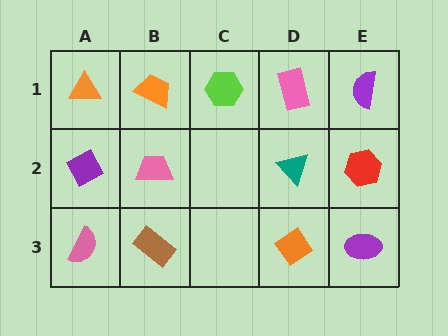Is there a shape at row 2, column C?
No, that cell is empty.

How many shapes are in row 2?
4 shapes.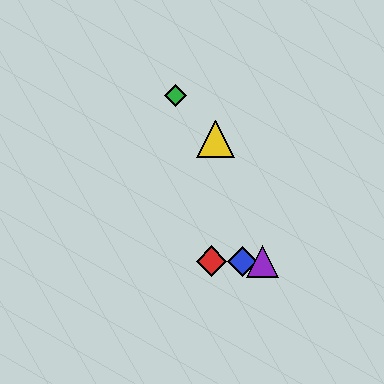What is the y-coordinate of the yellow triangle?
The yellow triangle is at y≈139.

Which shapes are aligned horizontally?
The red diamond, the blue diamond, the purple triangle are aligned horizontally.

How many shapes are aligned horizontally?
3 shapes (the red diamond, the blue diamond, the purple triangle) are aligned horizontally.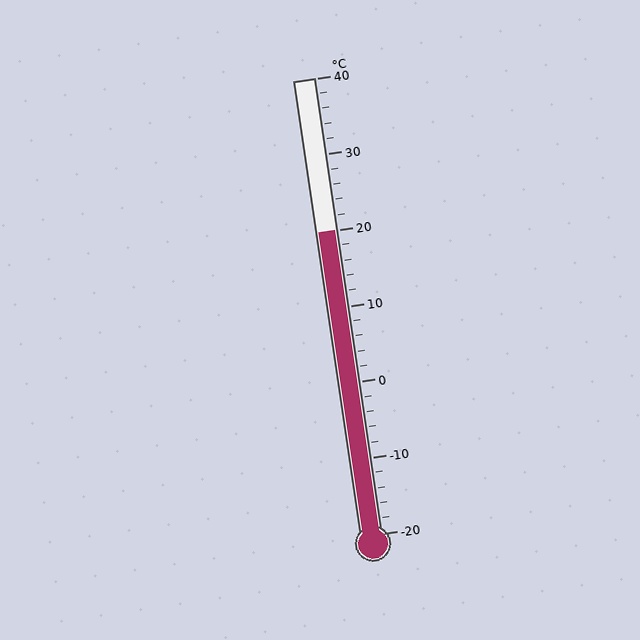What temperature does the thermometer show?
The thermometer shows approximately 20°C.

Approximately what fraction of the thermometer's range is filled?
The thermometer is filled to approximately 65% of its range.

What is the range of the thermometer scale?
The thermometer scale ranges from -20°C to 40°C.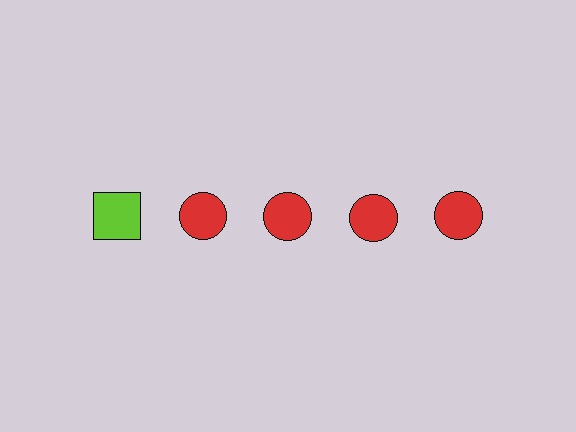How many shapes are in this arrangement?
There are 5 shapes arranged in a grid pattern.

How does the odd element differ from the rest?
It differs in both color (lime instead of red) and shape (square instead of circle).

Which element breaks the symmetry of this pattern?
The lime square in the top row, leftmost column breaks the symmetry. All other shapes are red circles.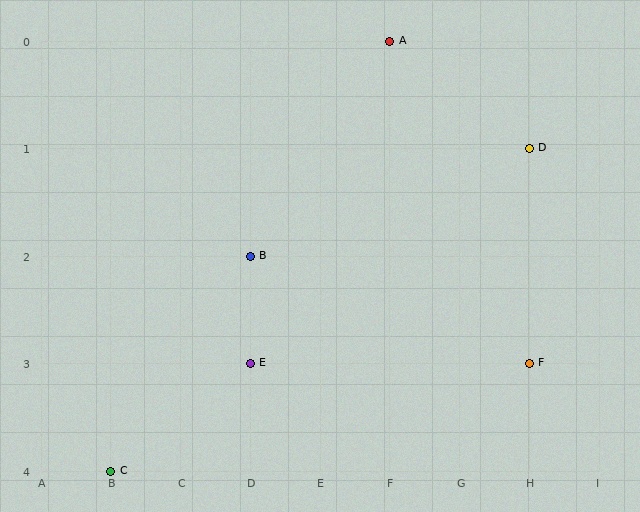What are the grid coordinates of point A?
Point A is at grid coordinates (F, 0).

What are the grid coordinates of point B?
Point B is at grid coordinates (D, 2).